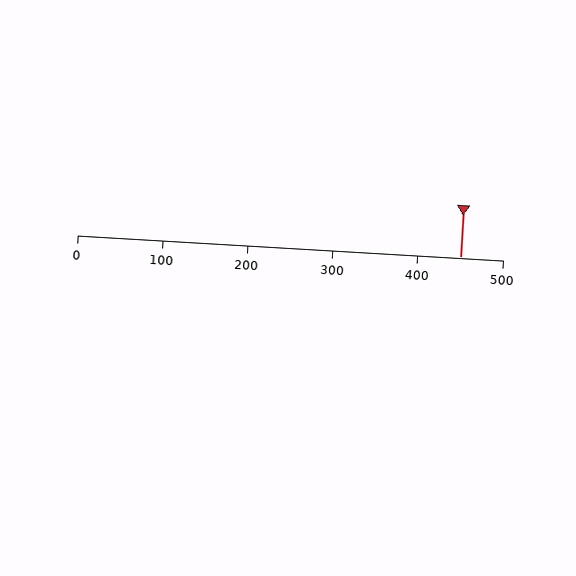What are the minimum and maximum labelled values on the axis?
The axis runs from 0 to 500.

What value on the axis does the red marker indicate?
The marker indicates approximately 450.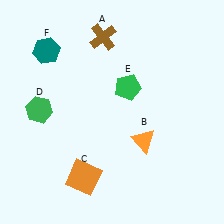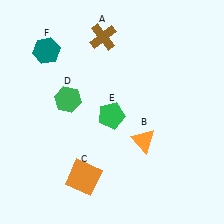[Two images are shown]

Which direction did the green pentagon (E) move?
The green pentagon (E) moved down.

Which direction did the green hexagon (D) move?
The green hexagon (D) moved right.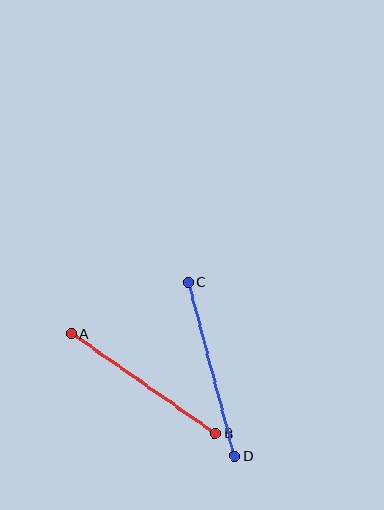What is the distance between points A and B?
The distance is approximately 175 pixels.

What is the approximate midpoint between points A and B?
The midpoint is at approximately (143, 383) pixels.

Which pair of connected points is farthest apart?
Points C and D are farthest apart.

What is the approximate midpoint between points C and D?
The midpoint is at approximately (211, 369) pixels.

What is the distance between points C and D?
The distance is approximately 180 pixels.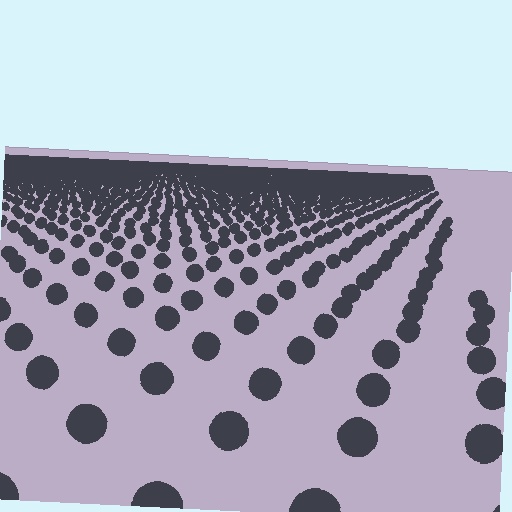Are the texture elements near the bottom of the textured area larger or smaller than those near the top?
Larger. Near the bottom, elements are closer to the viewer and appear at a bigger on-screen size.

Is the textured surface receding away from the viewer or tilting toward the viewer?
The surface is receding away from the viewer. Texture elements get smaller and denser toward the top.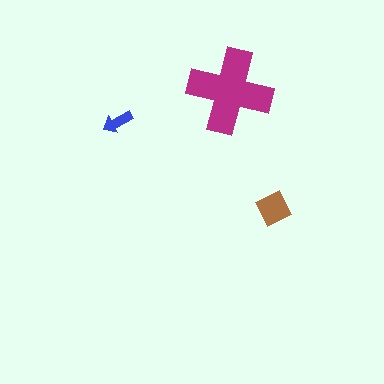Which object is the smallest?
The blue arrow.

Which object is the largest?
The magenta cross.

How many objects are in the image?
There are 3 objects in the image.